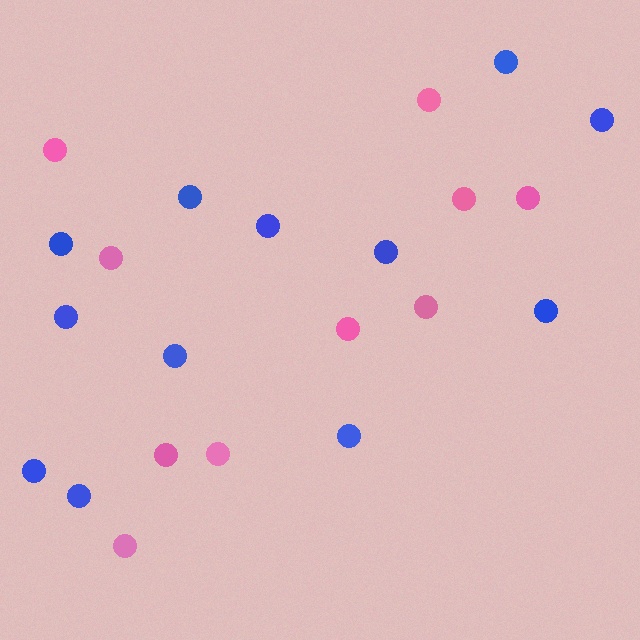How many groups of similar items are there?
There are 2 groups: one group of pink circles (10) and one group of blue circles (12).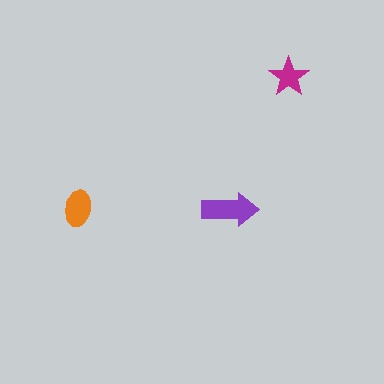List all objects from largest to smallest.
The purple arrow, the orange ellipse, the magenta star.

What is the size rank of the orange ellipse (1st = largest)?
2nd.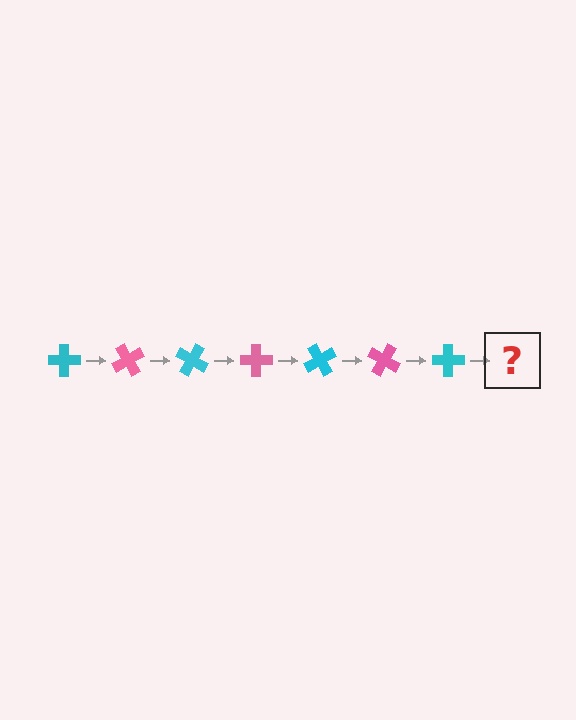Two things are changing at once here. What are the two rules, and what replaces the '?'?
The two rules are that it rotates 60 degrees each step and the color cycles through cyan and pink. The '?' should be a pink cross, rotated 420 degrees from the start.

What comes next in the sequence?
The next element should be a pink cross, rotated 420 degrees from the start.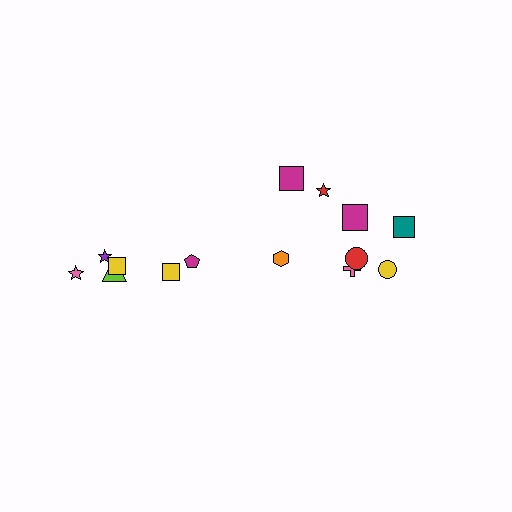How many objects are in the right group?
There are 8 objects.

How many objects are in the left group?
There are 6 objects.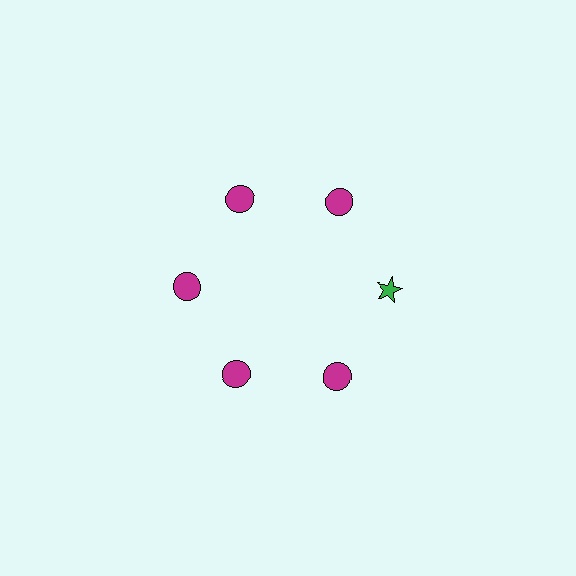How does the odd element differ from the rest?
It differs in both color (green instead of magenta) and shape (star instead of circle).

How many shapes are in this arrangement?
There are 6 shapes arranged in a ring pattern.